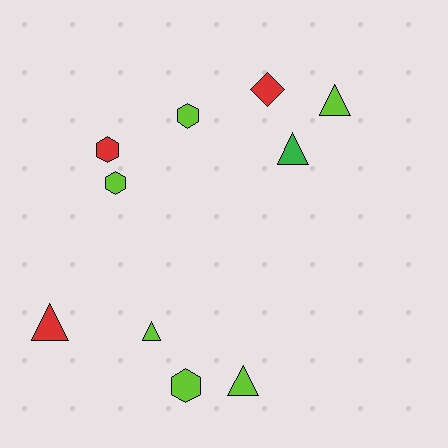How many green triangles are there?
There is 1 green triangle.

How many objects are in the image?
There are 10 objects.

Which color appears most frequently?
Lime, with 6 objects.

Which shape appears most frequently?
Triangle, with 5 objects.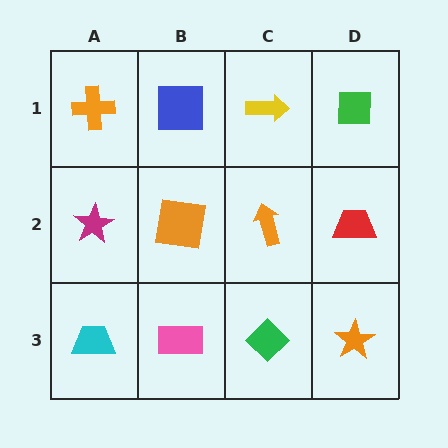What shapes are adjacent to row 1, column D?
A red trapezoid (row 2, column D), a yellow arrow (row 1, column C).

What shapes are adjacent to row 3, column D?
A red trapezoid (row 2, column D), a green diamond (row 3, column C).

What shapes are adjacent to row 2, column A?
An orange cross (row 1, column A), a cyan trapezoid (row 3, column A), an orange square (row 2, column B).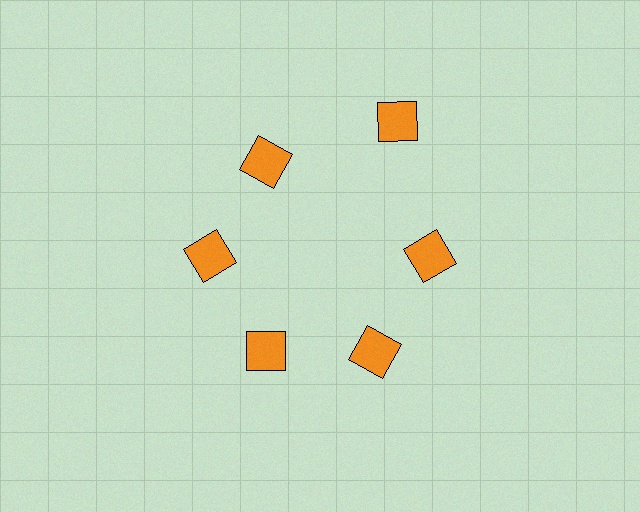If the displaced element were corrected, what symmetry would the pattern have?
It would have 6-fold rotational symmetry — the pattern would map onto itself every 60 degrees.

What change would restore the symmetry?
The symmetry would be restored by moving it inward, back onto the ring so that all 6 squares sit at equal angles and equal distance from the center.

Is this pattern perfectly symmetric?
No. The 6 orange squares are arranged in a ring, but one element near the 1 o'clock position is pushed outward from the center, breaking the 6-fold rotational symmetry.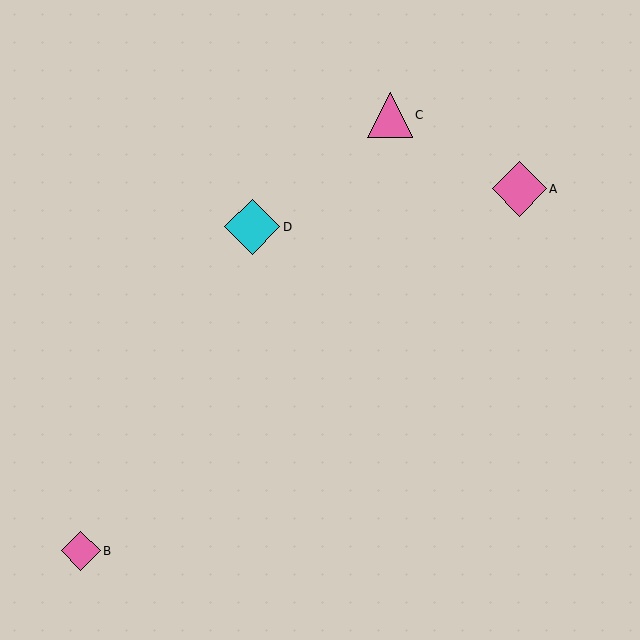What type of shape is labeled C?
Shape C is a pink triangle.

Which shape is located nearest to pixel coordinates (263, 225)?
The cyan diamond (labeled D) at (252, 227) is nearest to that location.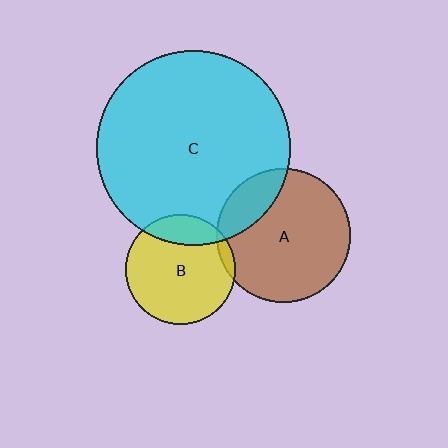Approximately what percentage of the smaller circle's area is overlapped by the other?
Approximately 5%.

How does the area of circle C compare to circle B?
Approximately 3.1 times.